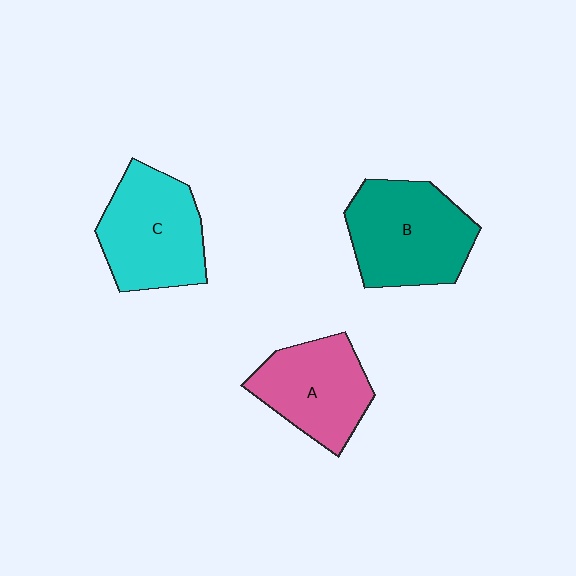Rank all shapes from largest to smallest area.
From largest to smallest: B (teal), C (cyan), A (pink).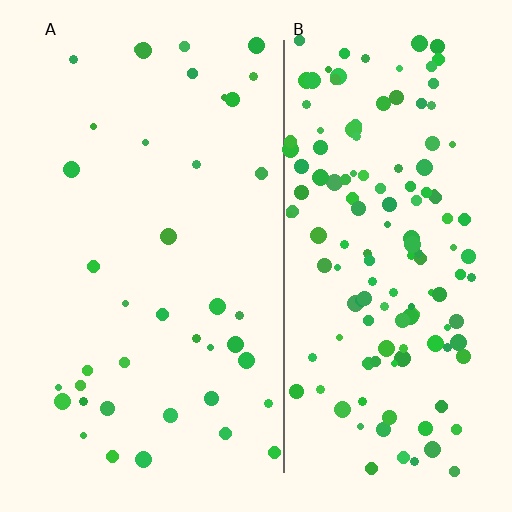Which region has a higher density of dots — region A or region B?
B (the right).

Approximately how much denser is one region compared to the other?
Approximately 3.7× — region B over region A.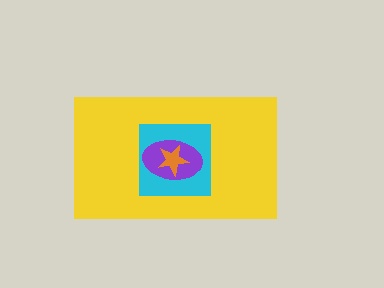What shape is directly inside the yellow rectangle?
The cyan square.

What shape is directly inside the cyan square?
The purple ellipse.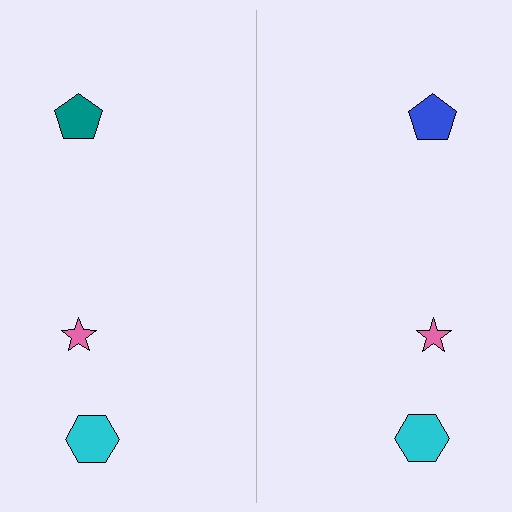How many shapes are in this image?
There are 6 shapes in this image.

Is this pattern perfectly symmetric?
No, the pattern is not perfectly symmetric. The blue pentagon on the right side breaks the symmetry — its mirror counterpart is teal.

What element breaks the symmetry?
The blue pentagon on the right side breaks the symmetry — its mirror counterpart is teal.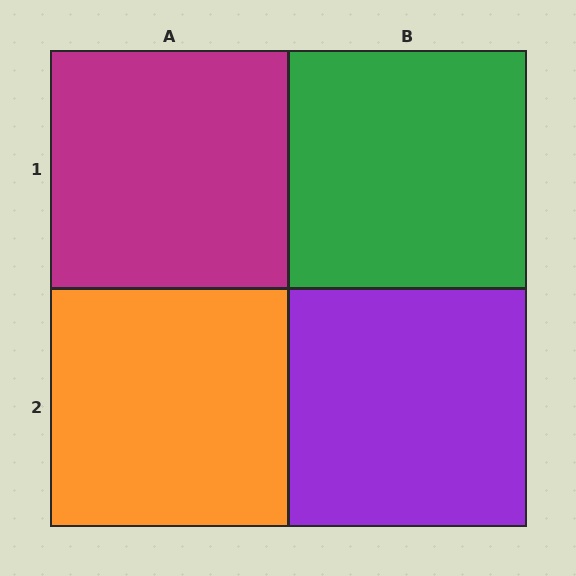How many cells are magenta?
1 cell is magenta.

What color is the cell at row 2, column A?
Orange.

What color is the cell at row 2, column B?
Purple.